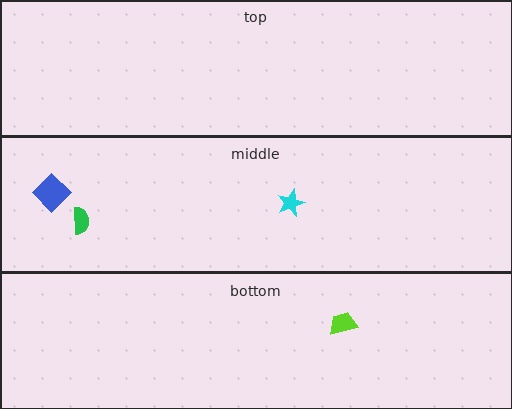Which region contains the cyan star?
The middle region.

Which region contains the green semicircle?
The middle region.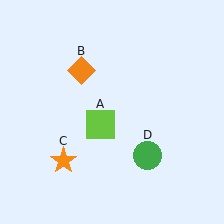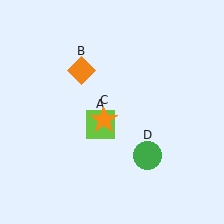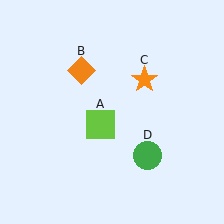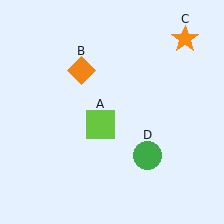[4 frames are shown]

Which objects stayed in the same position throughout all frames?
Lime square (object A) and orange diamond (object B) and green circle (object D) remained stationary.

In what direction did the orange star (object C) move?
The orange star (object C) moved up and to the right.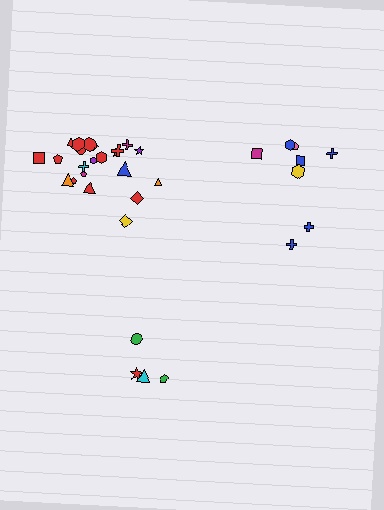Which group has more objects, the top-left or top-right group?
The top-left group.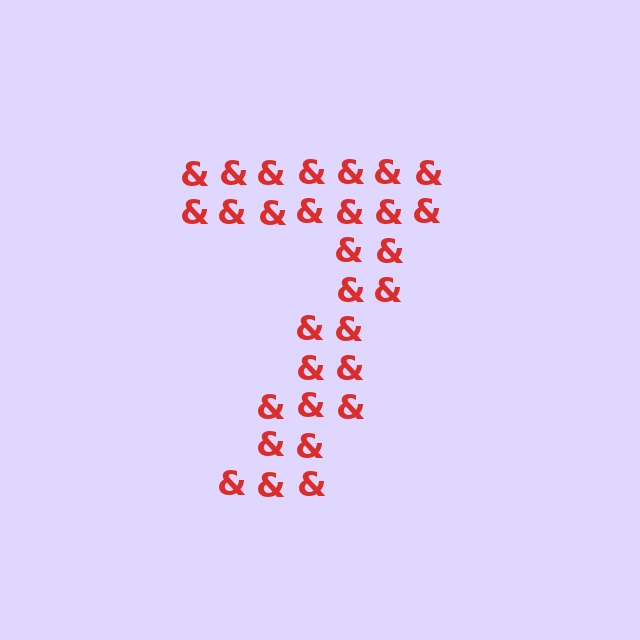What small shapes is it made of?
It is made of small ampersands.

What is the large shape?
The large shape is the digit 7.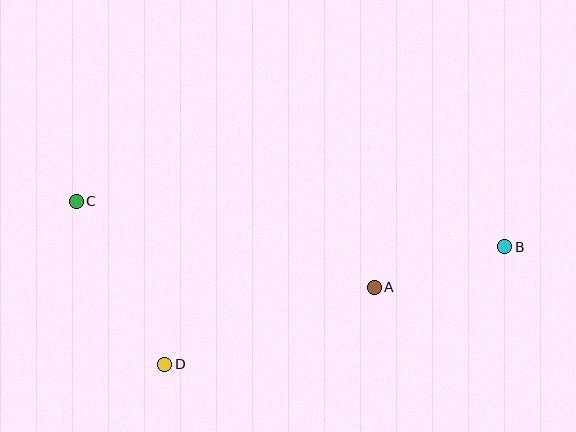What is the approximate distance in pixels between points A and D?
The distance between A and D is approximately 223 pixels.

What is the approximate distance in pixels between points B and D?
The distance between B and D is approximately 359 pixels.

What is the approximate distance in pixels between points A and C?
The distance between A and C is approximately 310 pixels.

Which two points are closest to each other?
Points A and B are closest to each other.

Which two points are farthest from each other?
Points B and C are farthest from each other.